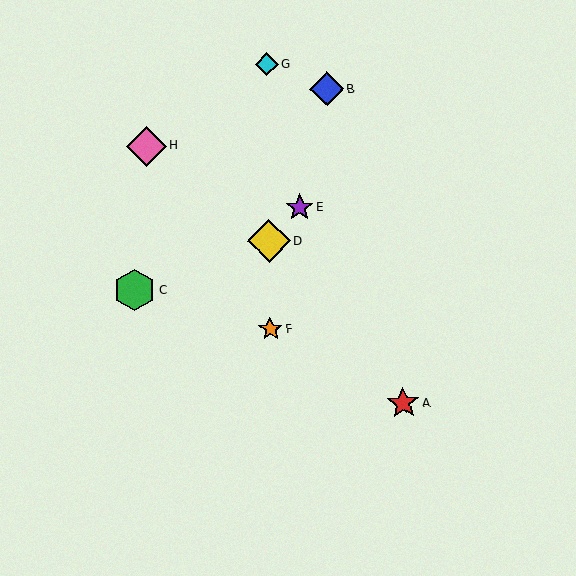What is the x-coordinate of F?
Object F is at x≈270.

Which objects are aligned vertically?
Objects D, F, G are aligned vertically.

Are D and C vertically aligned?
No, D is at x≈269 and C is at x≈135.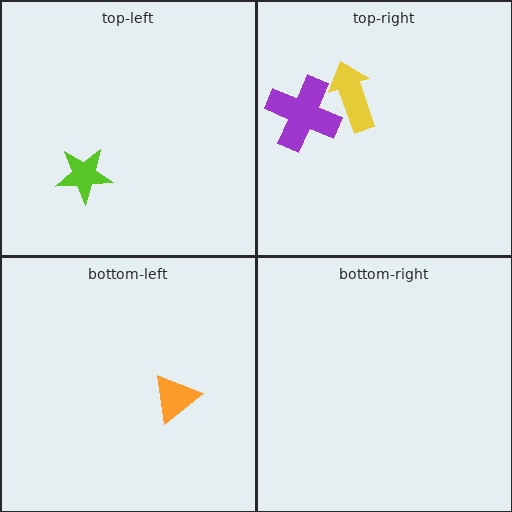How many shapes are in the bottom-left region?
1.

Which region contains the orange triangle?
The bottom-left region.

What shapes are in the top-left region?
The lime star.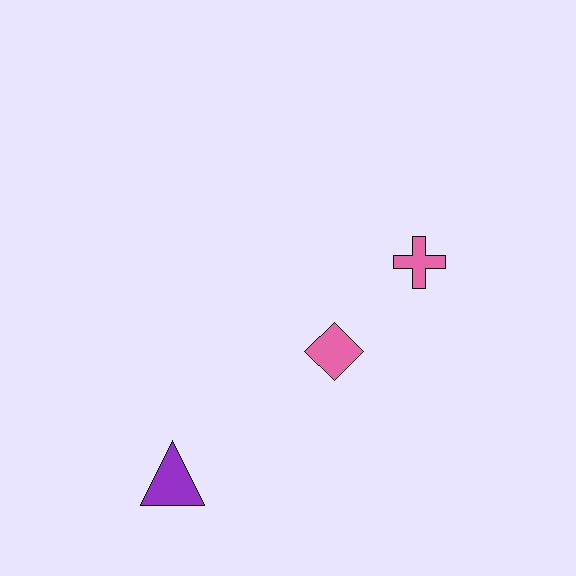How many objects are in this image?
There are 3 objects.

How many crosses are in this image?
There is 1 cross.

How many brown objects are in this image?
There are no brown objects.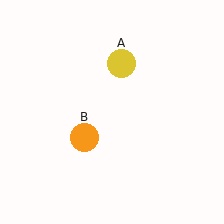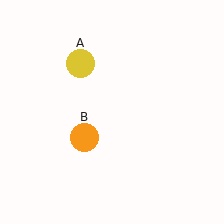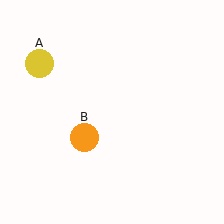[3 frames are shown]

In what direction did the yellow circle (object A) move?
The yellow circle (object A) moved left.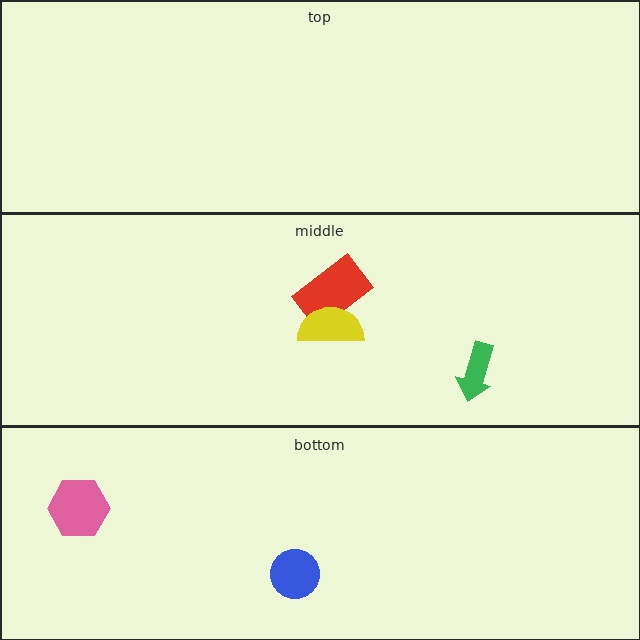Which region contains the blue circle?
The bottom region.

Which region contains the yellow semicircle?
The middle region.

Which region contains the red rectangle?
The middle region.